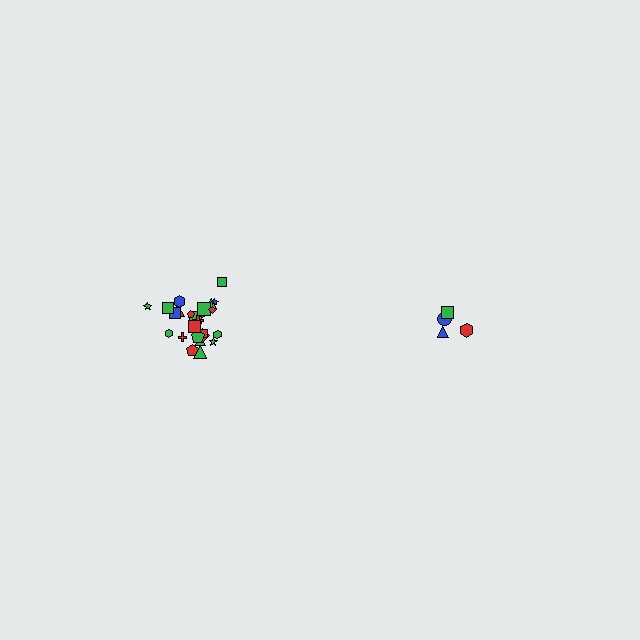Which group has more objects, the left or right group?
The left group.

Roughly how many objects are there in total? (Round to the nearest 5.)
Roughly 30 objects in total.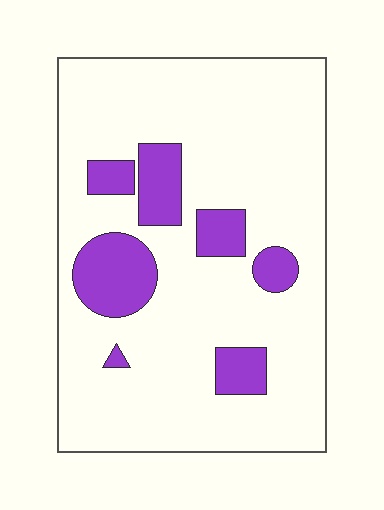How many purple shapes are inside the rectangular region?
7.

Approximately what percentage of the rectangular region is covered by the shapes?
Approximately 15%.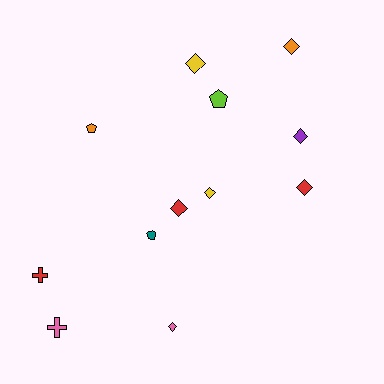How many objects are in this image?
There are 12 objects.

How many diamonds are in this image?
There are 7 diamonds.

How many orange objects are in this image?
There are 2 orange objects.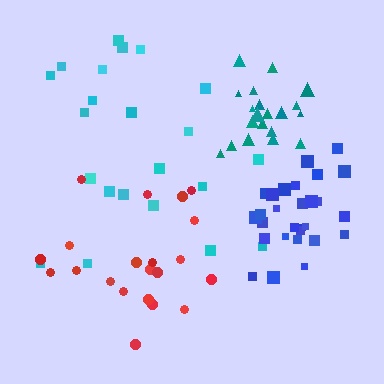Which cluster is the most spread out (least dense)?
Cyan.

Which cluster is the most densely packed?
Blue.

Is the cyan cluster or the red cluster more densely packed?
Red.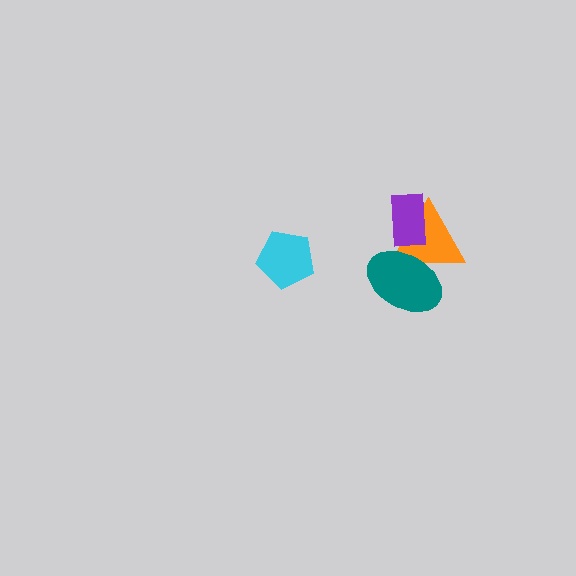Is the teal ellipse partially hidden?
No, no other shape covers it.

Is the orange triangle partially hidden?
Yes, it is partially covered by another shape.